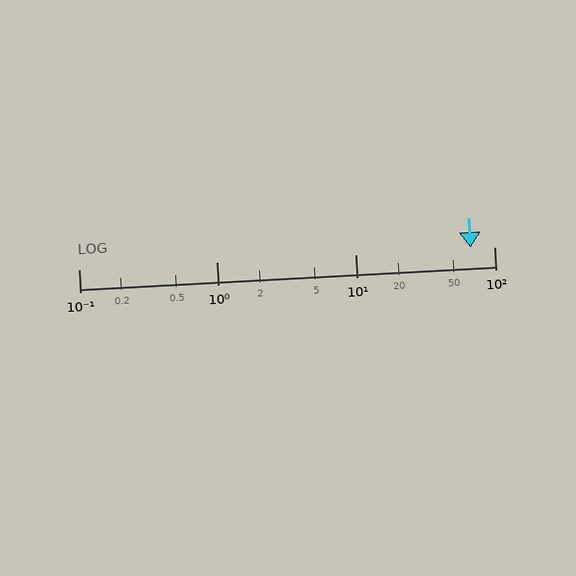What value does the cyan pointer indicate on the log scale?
The pointer indicates approximately 68.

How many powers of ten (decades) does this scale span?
The scale spans 3 decades, from 0.1 to 100.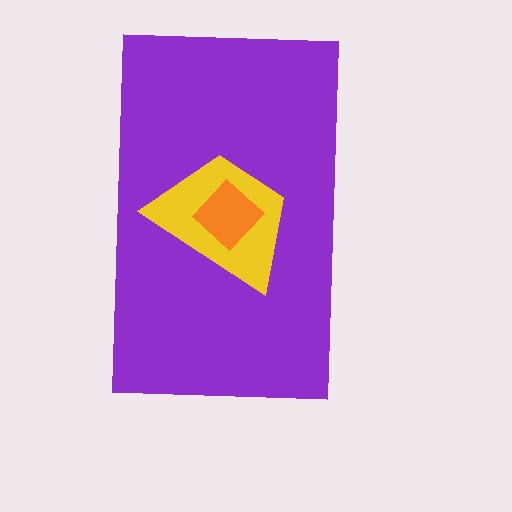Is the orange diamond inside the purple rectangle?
Yes.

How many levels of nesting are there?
3.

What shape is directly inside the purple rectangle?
The yellow trapezoid.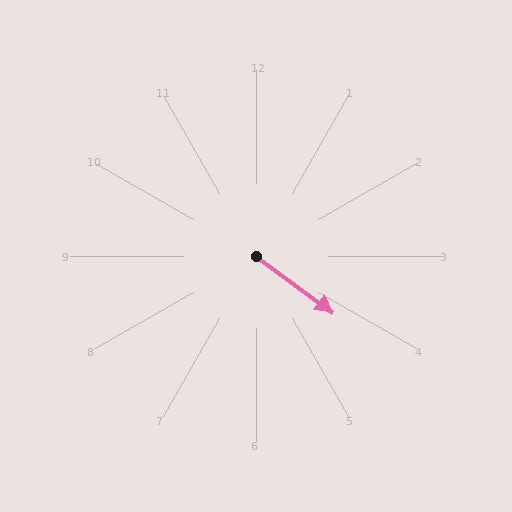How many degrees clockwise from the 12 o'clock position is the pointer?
Approximately 126 degrees.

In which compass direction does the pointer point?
Southeast.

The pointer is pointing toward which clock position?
Roughly 4 o'clock.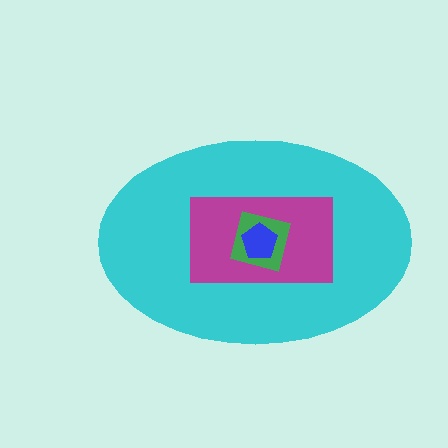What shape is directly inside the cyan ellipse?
The magenta rectangle.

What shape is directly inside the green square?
The blue pentagon.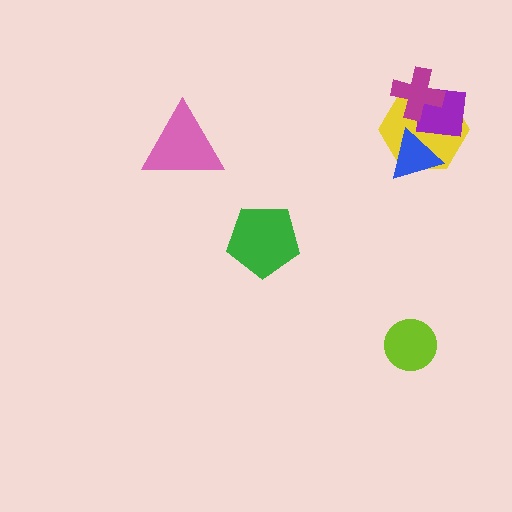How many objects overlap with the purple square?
3 objects overlap with the purple square.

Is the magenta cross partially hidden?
No, no other shape covers it.